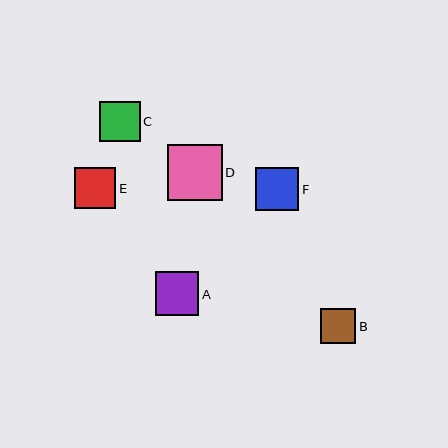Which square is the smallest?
Square B is the smallest with a size of approximately 36 pixels.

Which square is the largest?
Square D is the largest with a size of approximately 55 pixels.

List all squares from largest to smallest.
From largest to smallest: D, A, F, E, C, B.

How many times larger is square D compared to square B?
Square D is approximately 1.6 times the size of square B.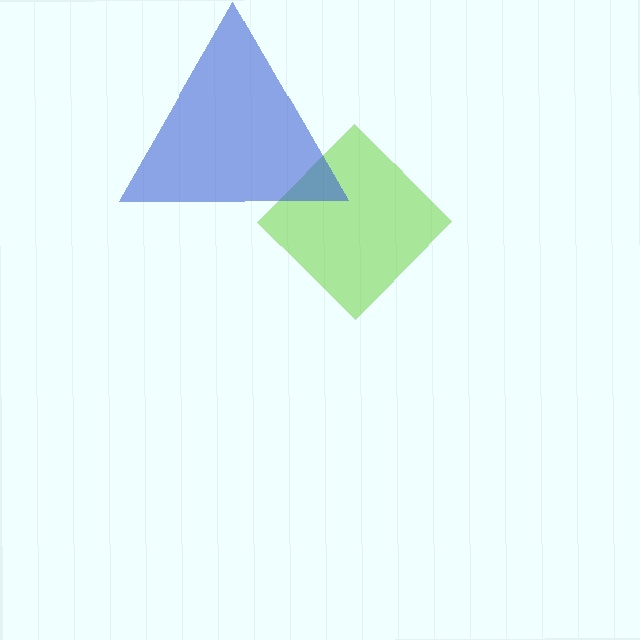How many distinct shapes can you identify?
There are 2 distinct shapes: a lime diamond, a blue triangle.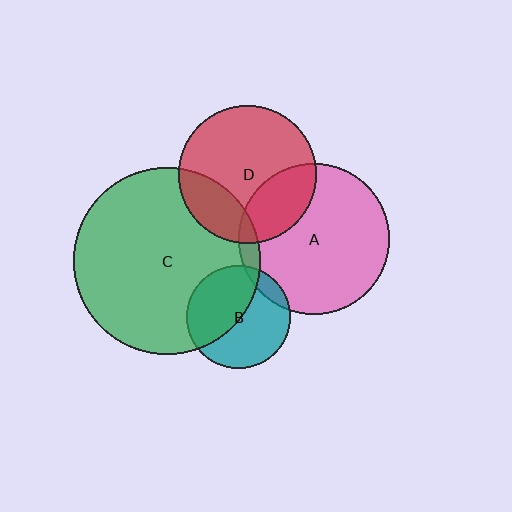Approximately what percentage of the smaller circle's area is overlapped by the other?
Approximately 5%.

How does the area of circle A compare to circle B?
Approximately 2.1 times.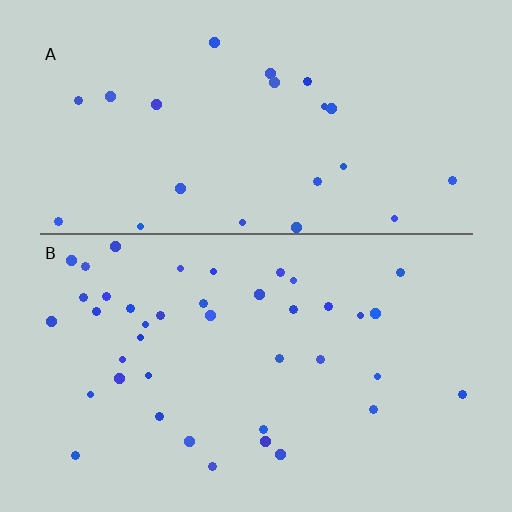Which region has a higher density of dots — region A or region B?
B (the bottom).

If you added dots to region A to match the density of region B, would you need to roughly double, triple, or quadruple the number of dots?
Approximately double.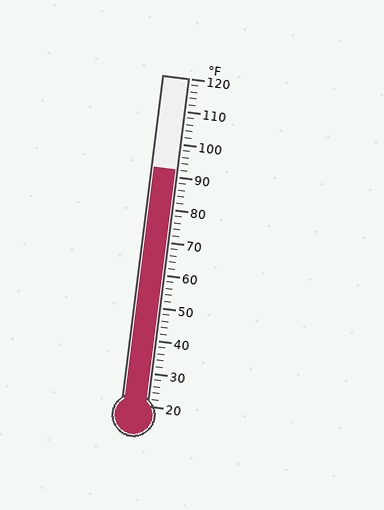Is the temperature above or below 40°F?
The temperature is above 40°F.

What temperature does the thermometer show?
The thermometer shows approximately 92°F.